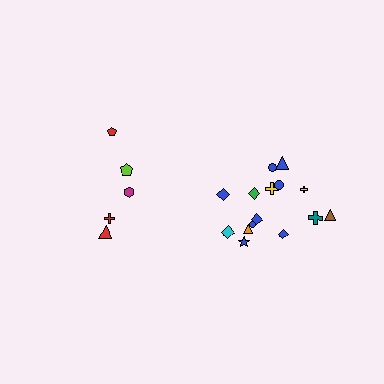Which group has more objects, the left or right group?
The right group.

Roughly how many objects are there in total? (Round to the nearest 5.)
Roughly 20 objects in total.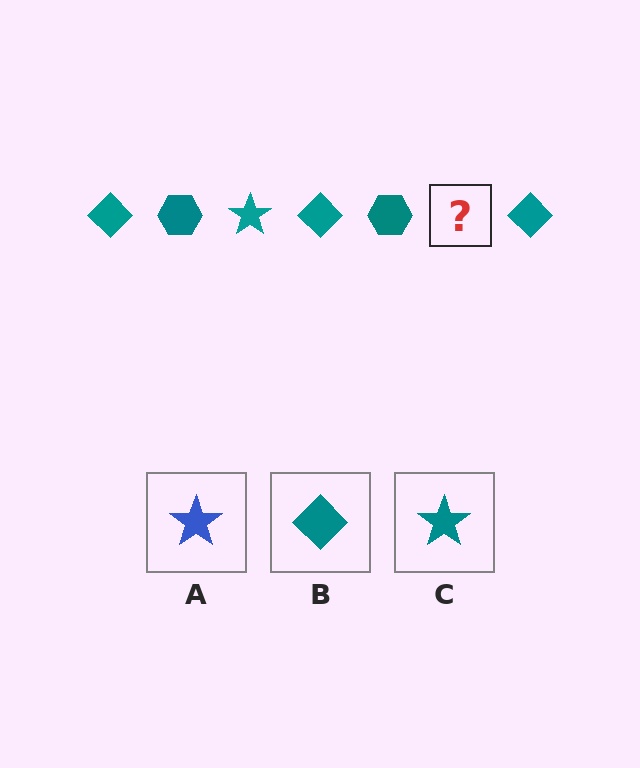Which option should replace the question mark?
Option C.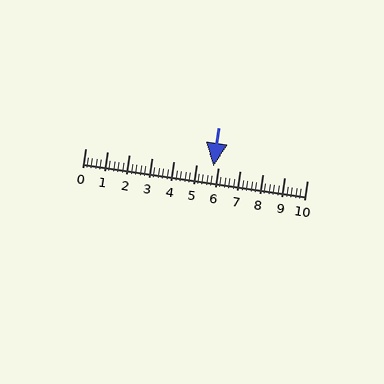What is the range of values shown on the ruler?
The ruler shows values from 0 to 10.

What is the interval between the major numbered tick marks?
The major tick marks are spaced 1 units apart.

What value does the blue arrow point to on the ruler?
The blue arrow points to approximately 5.8.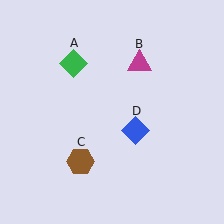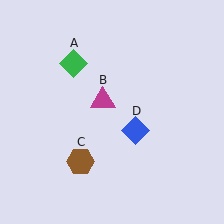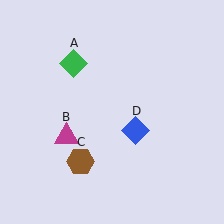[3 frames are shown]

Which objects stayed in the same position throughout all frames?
Green diamond (object A) and brown hexagon (object C) and blue diamond (object D) remained stationary.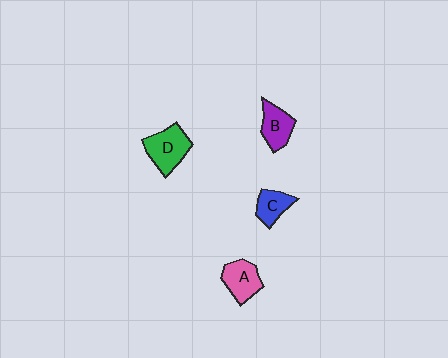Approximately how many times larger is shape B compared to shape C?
Approximately 1.2 times.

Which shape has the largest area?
Shape D (green).